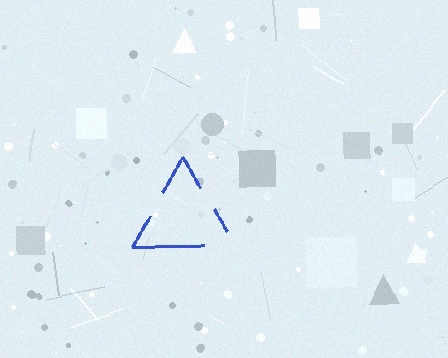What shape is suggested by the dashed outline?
The dashed outline suggests a triangle.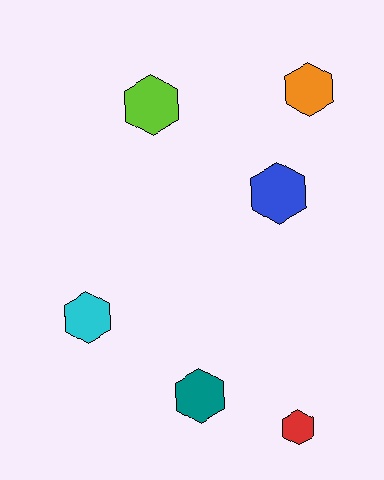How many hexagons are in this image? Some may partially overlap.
There are 6 hexagons.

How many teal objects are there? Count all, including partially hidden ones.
There is 1 teal object.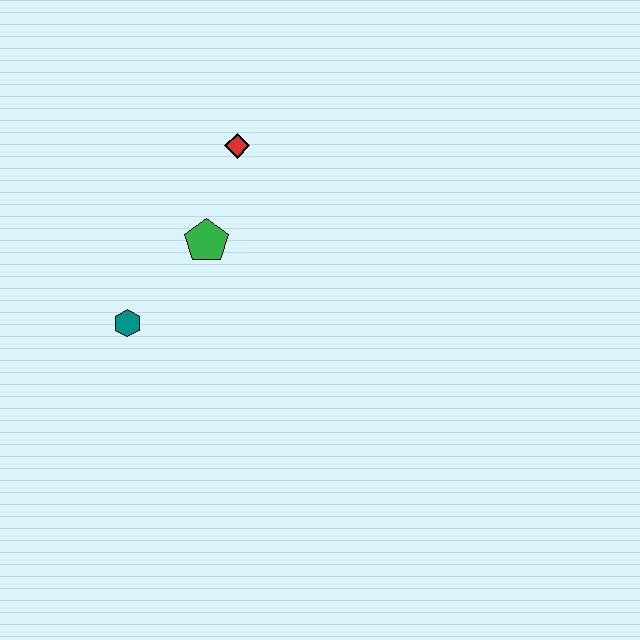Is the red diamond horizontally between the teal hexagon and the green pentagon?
No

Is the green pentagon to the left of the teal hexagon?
No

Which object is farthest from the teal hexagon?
The red diamond is farthest from the teal hexagon.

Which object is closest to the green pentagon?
The red diamond is closest to the green pentagon.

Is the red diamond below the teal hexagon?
No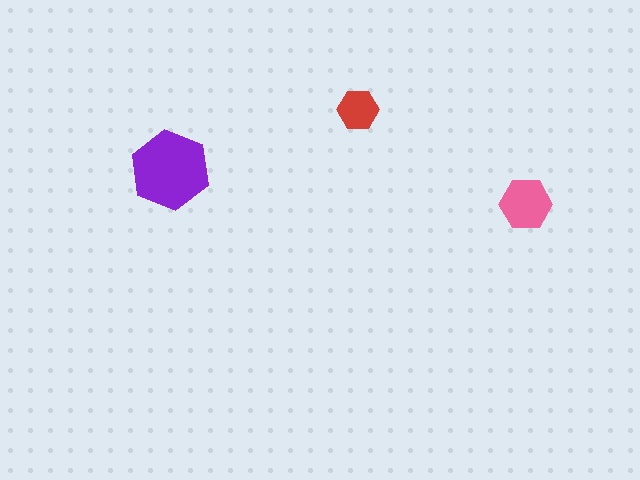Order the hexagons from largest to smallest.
the purple one, the pink one, the red one.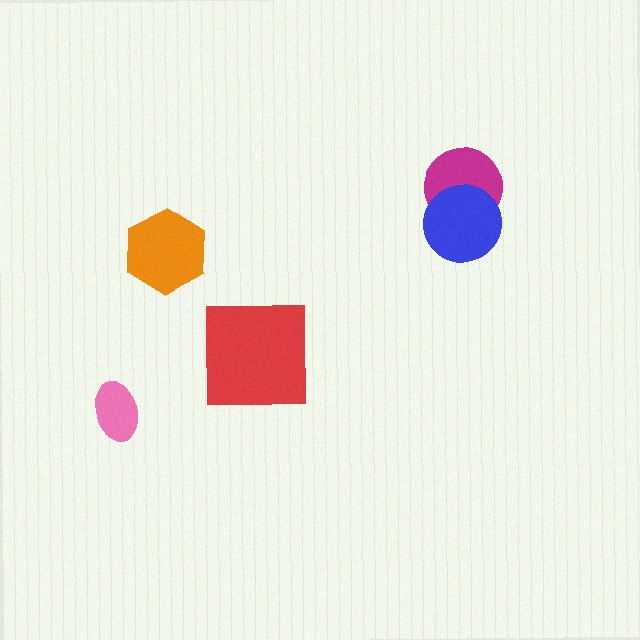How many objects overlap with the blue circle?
1 object overlaps with the blue circle.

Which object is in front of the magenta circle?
The blue circle is in front of the magenta circle.